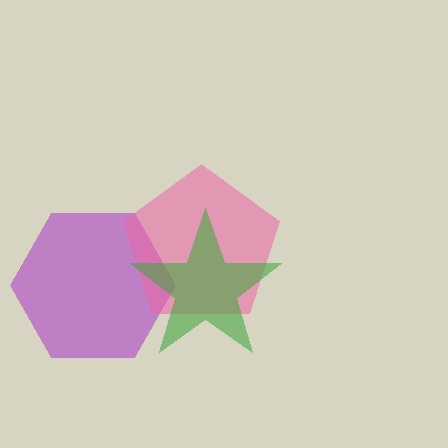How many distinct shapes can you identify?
There are 3 distinct shapes: a purple hexagon, a pink pentagon, a green star.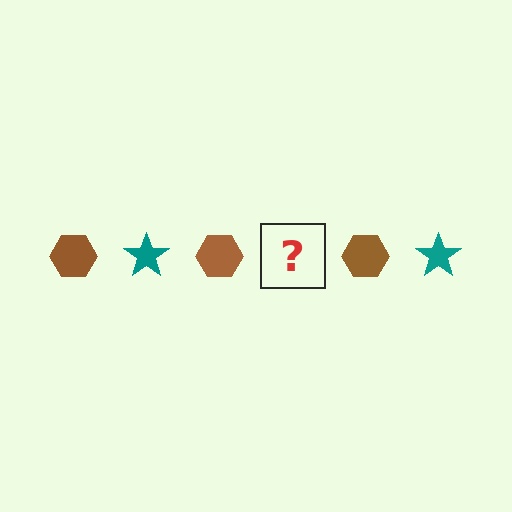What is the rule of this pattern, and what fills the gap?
The rule is that the pattern alternates between brown hexagon and teal star. The gap should be filled with a teal star.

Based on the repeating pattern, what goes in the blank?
The blank should be a teal star.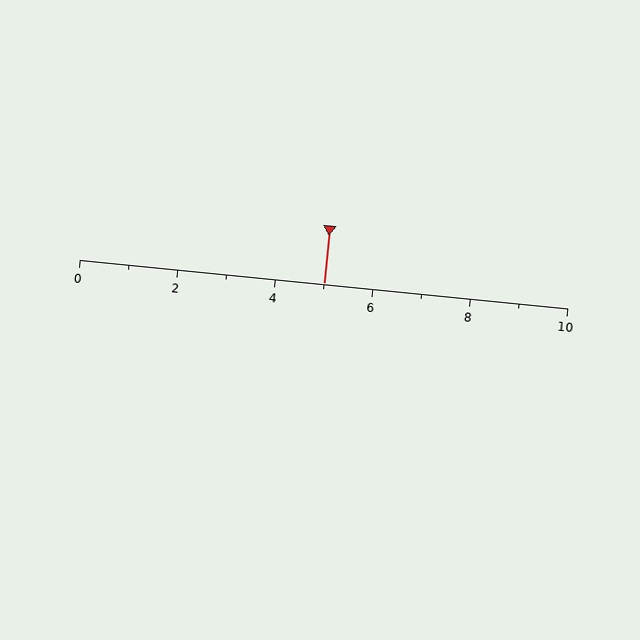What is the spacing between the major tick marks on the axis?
The major ticks are spaced 2 apart.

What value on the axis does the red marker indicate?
The marker indicates approximately 5.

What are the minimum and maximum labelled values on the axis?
The axis runs from 0 to 10.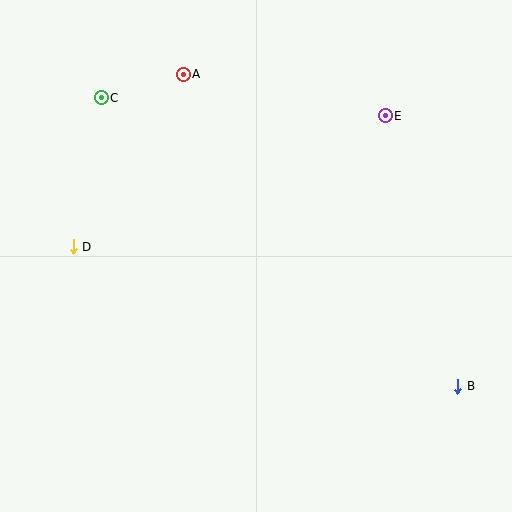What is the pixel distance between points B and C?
The distance between B and C is 459 pixels.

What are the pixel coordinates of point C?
Point C is at (101, 98).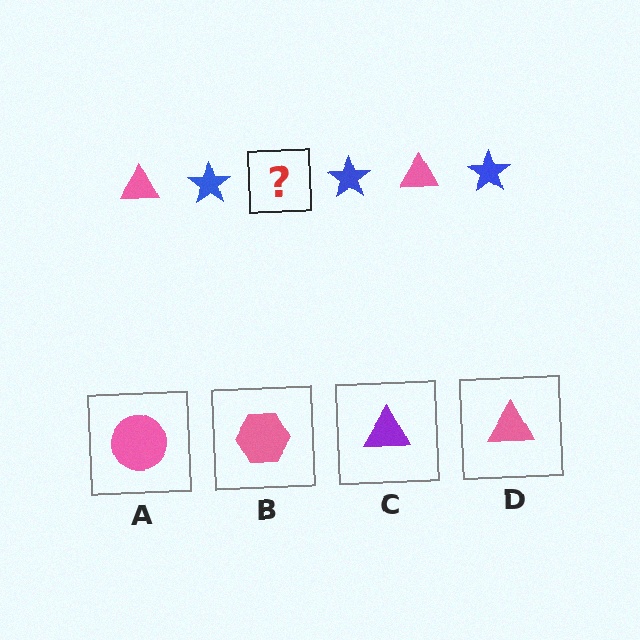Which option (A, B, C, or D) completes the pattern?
D.